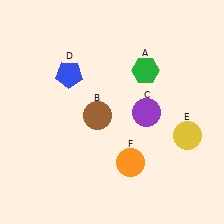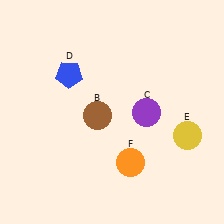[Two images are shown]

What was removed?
The green hexagon (A) was removed in Image 2.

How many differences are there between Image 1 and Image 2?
There is 1 difference between the two images.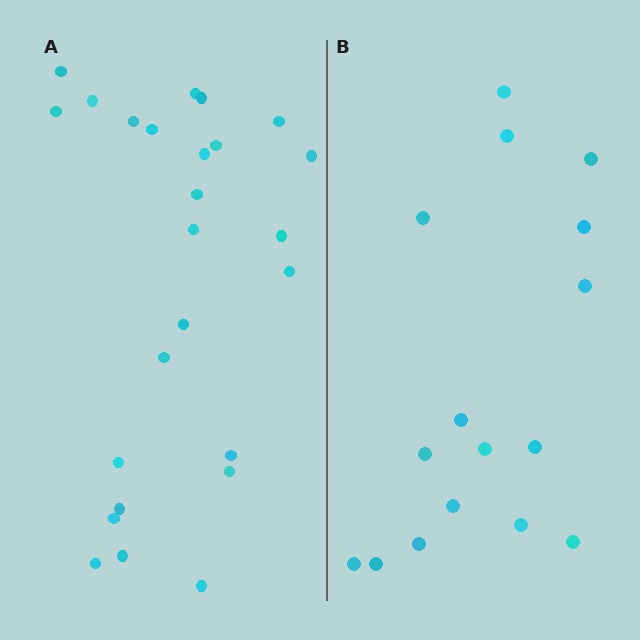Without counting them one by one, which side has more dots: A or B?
Region A (the left region) has more dots.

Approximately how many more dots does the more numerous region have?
Region A has roughly 8 or so more dots than region B.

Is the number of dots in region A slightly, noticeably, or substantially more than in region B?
Region A has substantially more. The ratio is roughly 1.6 to 1.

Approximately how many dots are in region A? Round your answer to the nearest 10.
About 20 dots. (The exact count is 25, which rounds to 20.)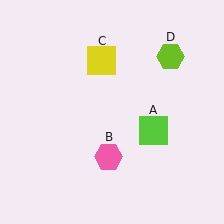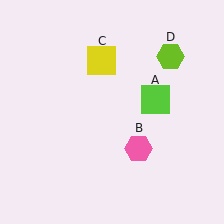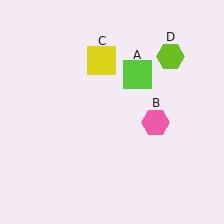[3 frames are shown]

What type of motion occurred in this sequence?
The lime square (object A), pink hexagon (object B) rotated counterclockwise around the center of the scene.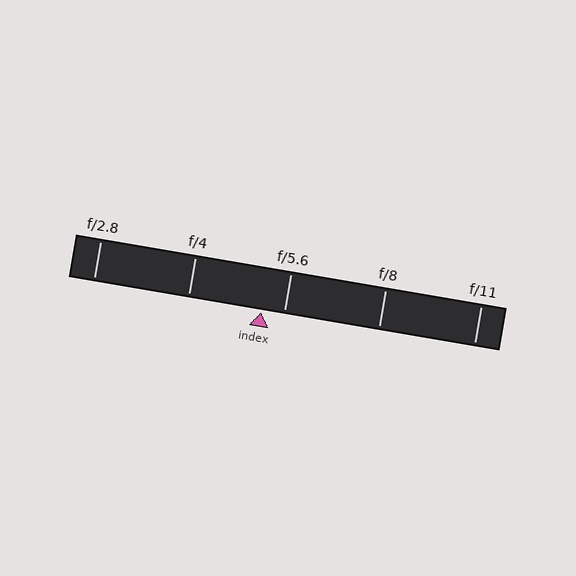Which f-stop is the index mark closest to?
The index mark is closest to f/5.6.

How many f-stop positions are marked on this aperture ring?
There are 5 f-stop positions marked.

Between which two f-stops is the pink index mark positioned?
The index mark is between f/4 and f/5.6.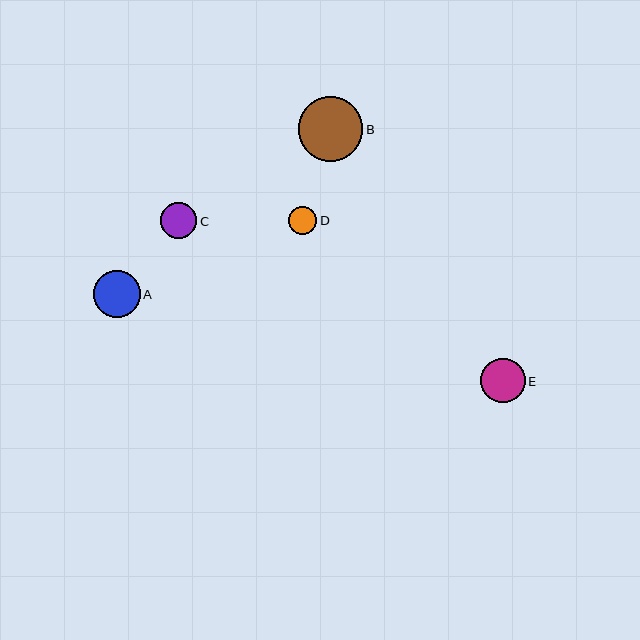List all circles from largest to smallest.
From largest to smallest: B, A, E, C, D.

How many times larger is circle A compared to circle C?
Circle A is approximately 1.3 times the size of circle C.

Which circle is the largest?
Circle B is the largest with a size of approximately 65 pixels.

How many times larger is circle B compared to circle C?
Circle B is approximately 1.8 times the size of circle C.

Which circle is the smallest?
Circle D is the smallest with a size of approximately 28 pixels.